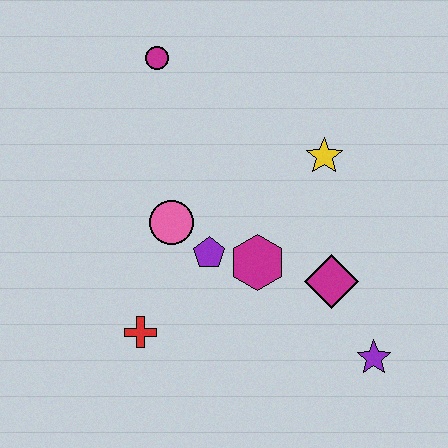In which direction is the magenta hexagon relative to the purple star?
The magenta hexagon is to the left of the purple star.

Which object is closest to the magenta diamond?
The magenta hexagon is closest to the magenta diamond.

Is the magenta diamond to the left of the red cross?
No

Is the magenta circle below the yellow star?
No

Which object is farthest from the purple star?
The magenta circle is farthest from the purple star.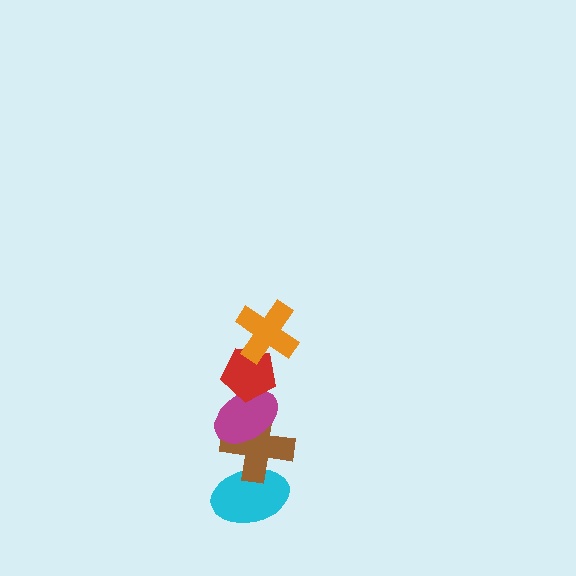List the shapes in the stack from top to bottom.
From top to bottom: the orange cross, the red pentagon, the magenta ellipse, the brown cross, the cyan ellipse.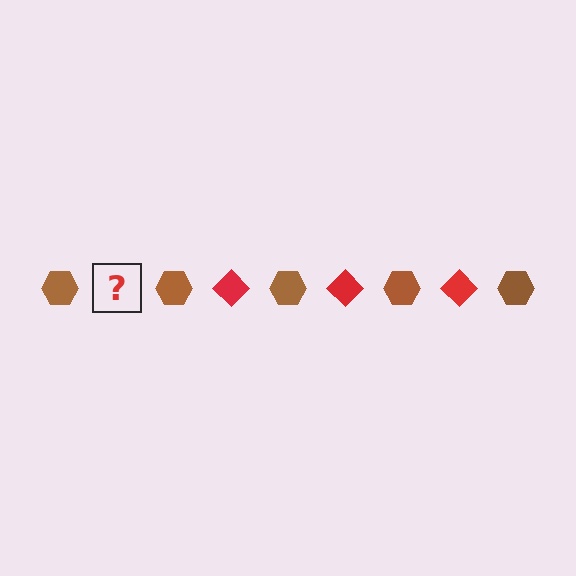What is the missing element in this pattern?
The missing element is a red diamond.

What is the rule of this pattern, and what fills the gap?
The rule is that the pattern alternates between brown hexagon and red diamond. The gap should be filled with a red diamond.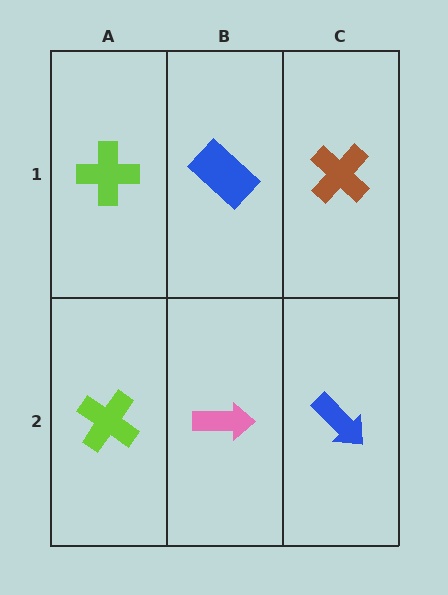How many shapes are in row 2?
3 shapes.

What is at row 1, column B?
A blue rectangle.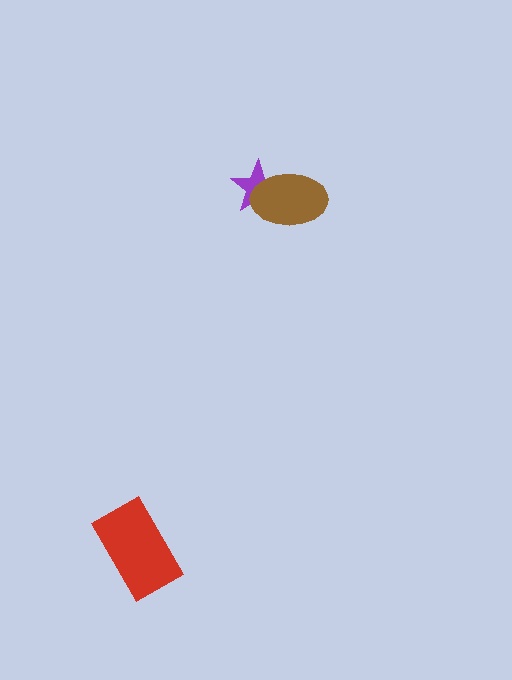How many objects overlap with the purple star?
1 object overlaps with the purple star.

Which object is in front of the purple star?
The brown ellipse is in front of the purple star.